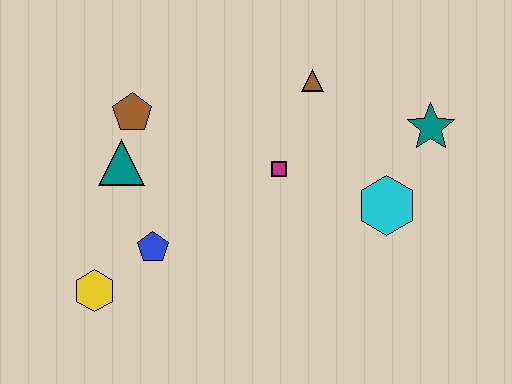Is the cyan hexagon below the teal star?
Yes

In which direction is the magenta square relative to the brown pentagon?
The magenta square is to the right of the brown pentagon.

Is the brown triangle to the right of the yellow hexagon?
Yes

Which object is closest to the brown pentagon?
The teal triangle is closest to the brown pentagon.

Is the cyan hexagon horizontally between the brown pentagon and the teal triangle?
No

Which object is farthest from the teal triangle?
The teal star is farthest from the teal triangle.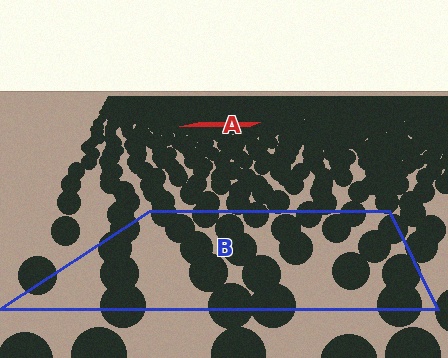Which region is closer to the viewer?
Region B is closer. The texture elements there are larger and more spread out.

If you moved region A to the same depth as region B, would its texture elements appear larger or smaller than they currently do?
They would appear larger. At a closer depth, the same texture elements are projected at a bigger on-screen size.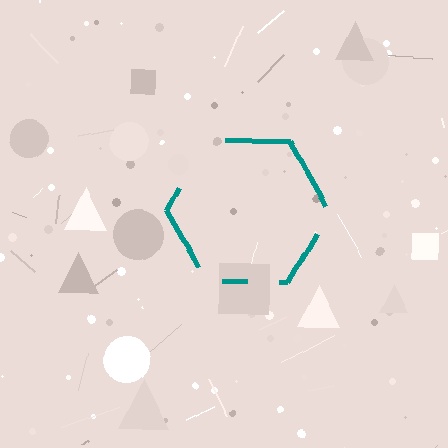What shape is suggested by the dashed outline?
The dashed outline suggests a hexagon.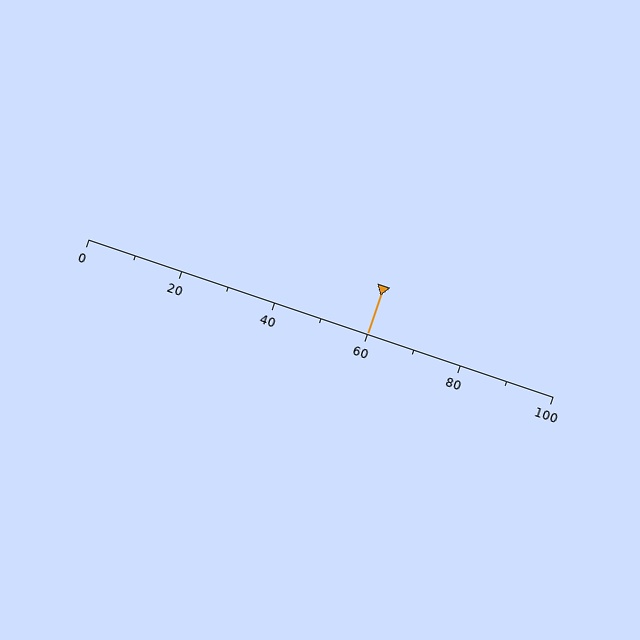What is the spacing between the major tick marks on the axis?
The major ticks are spaced 20 apart.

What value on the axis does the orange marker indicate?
The marker indicates approximately 60.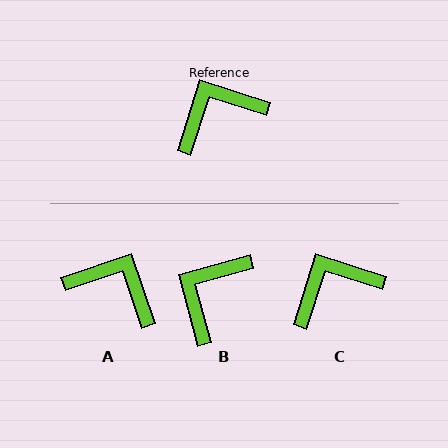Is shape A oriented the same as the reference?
No, it is off by about 53 degrees.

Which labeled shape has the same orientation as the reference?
C.